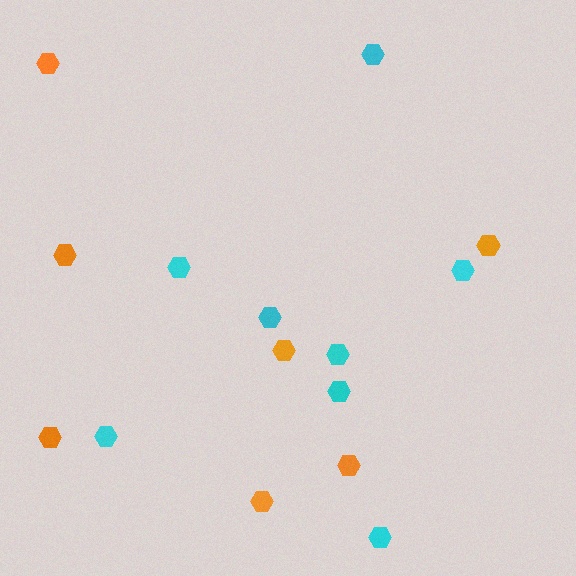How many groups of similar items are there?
There are 2 groups: one group of orange hexagons (7) and one group of cyan hexagons (8).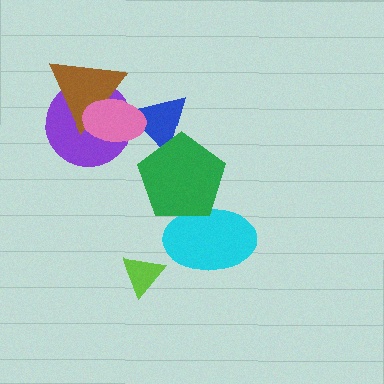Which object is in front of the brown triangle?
The pink ellipse is in front of the brown triangle.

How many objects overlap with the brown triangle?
2 objects overlap with the brown triangle.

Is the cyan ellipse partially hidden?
Yes, it is partially covered by another shape.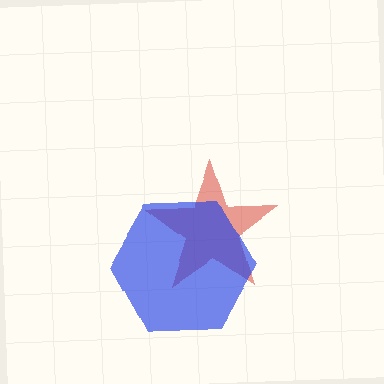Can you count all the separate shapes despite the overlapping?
Yes, there are 2 separate shapes.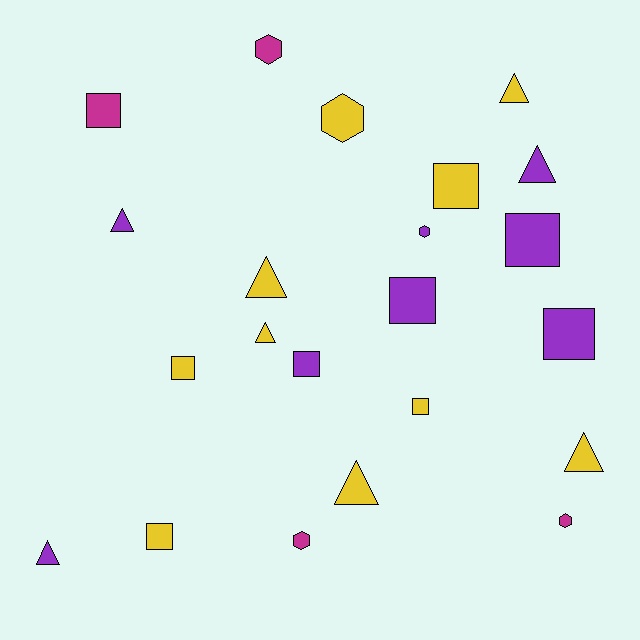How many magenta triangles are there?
There are no magenta triangles.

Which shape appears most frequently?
Square, with 9 objects.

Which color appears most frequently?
Yellow, with 10 objects.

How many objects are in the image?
There are 22 objects.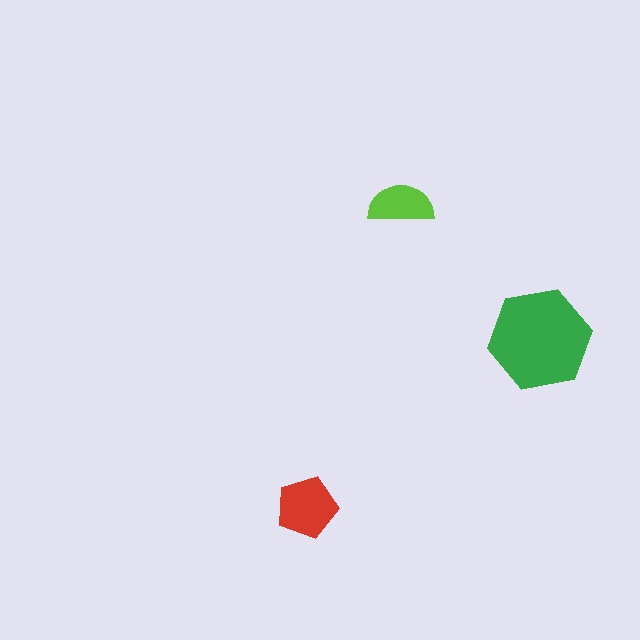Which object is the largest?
The green hexagon.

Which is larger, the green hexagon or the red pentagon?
The green hexagon.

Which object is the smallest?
The lime semicircle.